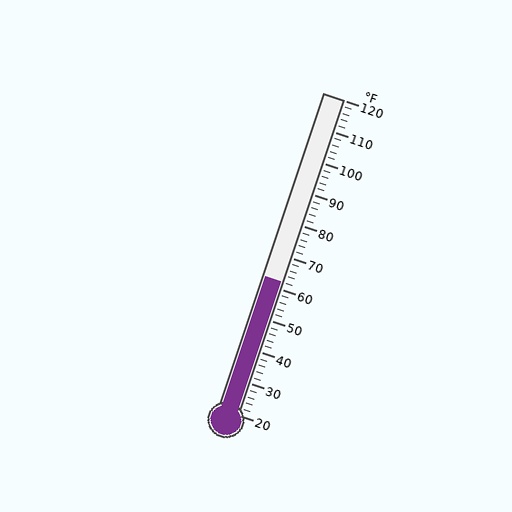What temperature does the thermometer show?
The thermometer shows approximately 62°F.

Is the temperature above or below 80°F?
The temperature is below 80°F.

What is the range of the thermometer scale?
The thermometer scale ranges from 20°F to 120°F.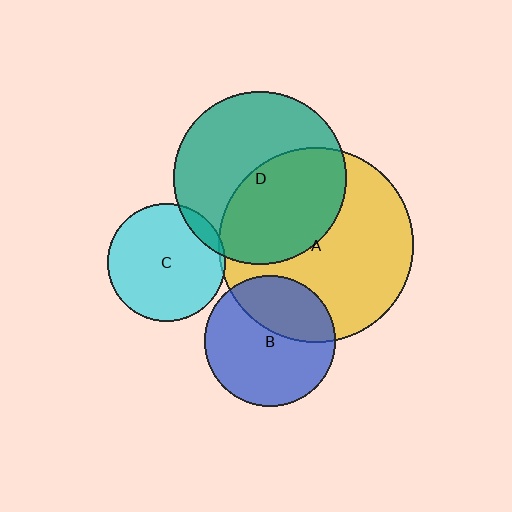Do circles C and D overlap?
Yes.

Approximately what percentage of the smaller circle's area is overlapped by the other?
Approximately 10%.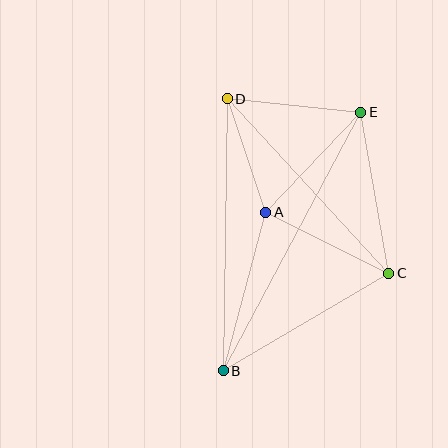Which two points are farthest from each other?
Points B and E are farthest from each other.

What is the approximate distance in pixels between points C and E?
The distance between C and E is approximately 164 pixels.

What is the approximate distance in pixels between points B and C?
The distance between B and C is approximately 192 pixels.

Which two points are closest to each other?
Points A and D are closest to each other.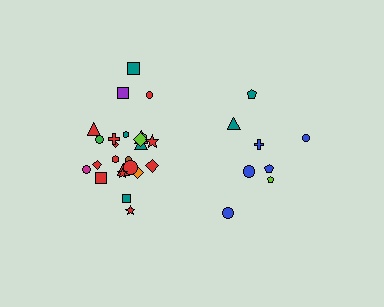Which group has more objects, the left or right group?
The left group.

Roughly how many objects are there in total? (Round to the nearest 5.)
Roughly 35 objects in total.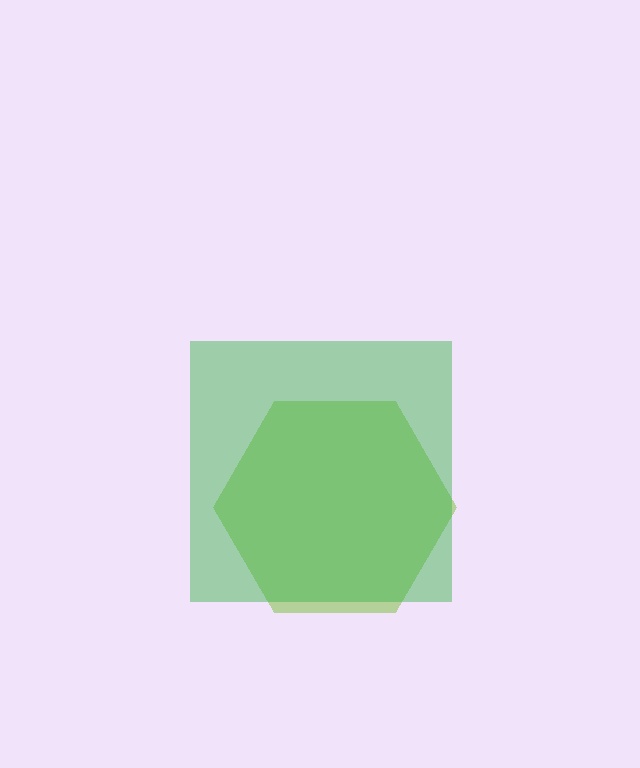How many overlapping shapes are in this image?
There are 2 overlapping shapes in the image.